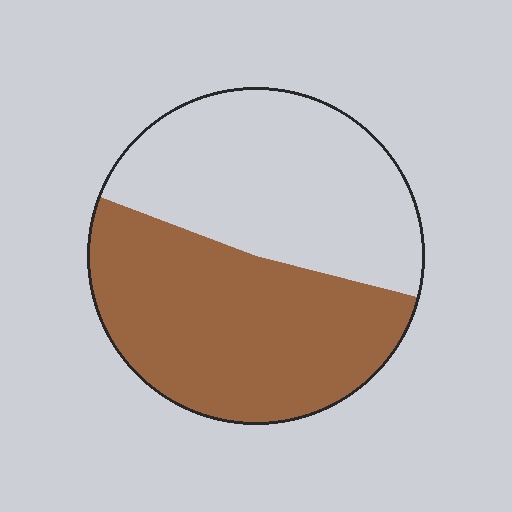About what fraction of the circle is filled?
About one half (1/2).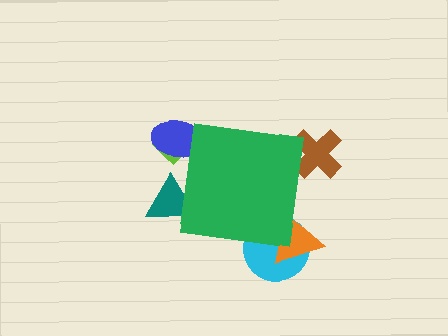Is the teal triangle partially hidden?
Yes, the teal triangle is partially hidden behind the green square.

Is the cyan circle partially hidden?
Yes, the cyan circle is partially hidden behind the green square.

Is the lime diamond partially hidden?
Yes, the lime diamond is partially hidden behind the green square.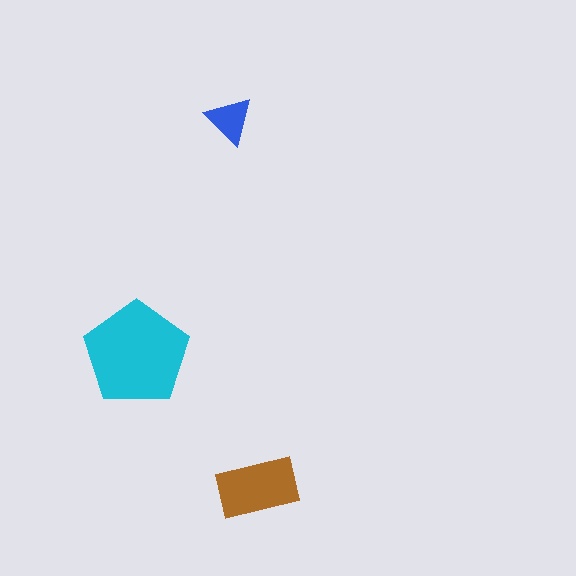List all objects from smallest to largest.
The blue triangle, the brown rectangle, the cyan pentagon.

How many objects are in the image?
There are 3 objects in the image.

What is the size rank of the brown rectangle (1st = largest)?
2nd.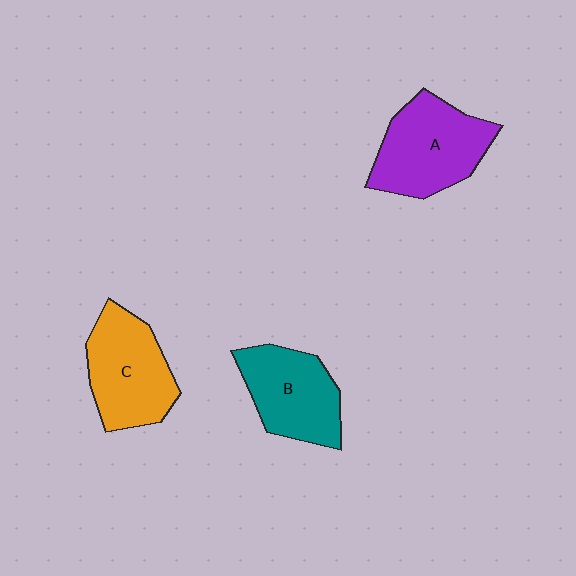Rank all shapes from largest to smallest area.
From largest to smallest: A (purple), C (orange), B (teal).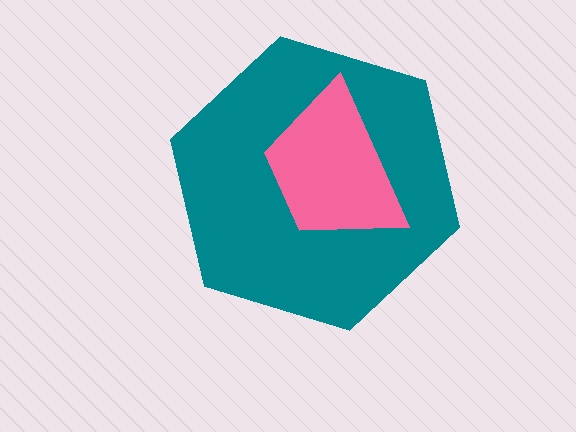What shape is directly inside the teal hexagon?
The pink trapezoid.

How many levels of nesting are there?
2.